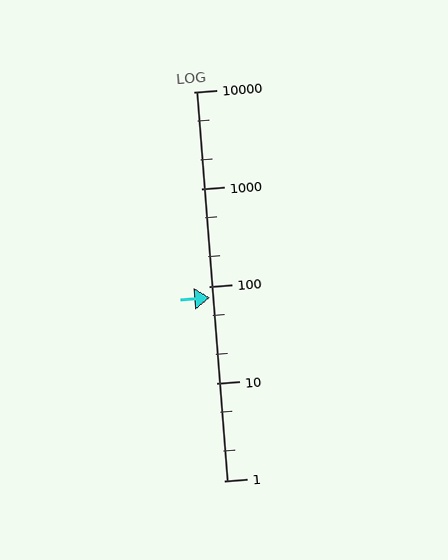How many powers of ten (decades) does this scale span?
The scale spans 4 decades, from 1 to 10000.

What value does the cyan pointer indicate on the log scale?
The pointer indicates approximately 77.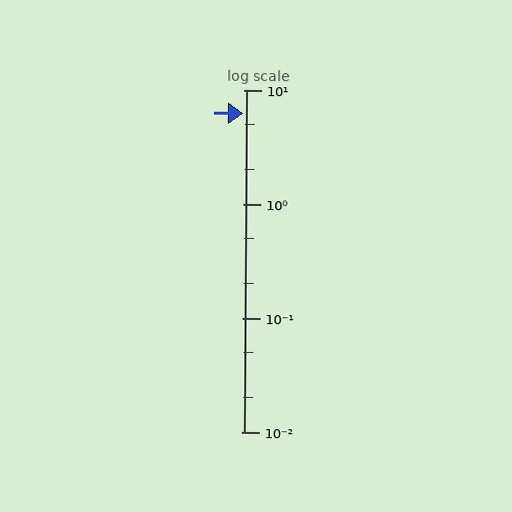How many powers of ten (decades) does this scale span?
The scale spans 3 decades, from 0.01 to 10.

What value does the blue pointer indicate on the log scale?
The pointer indicates approximately 6.2.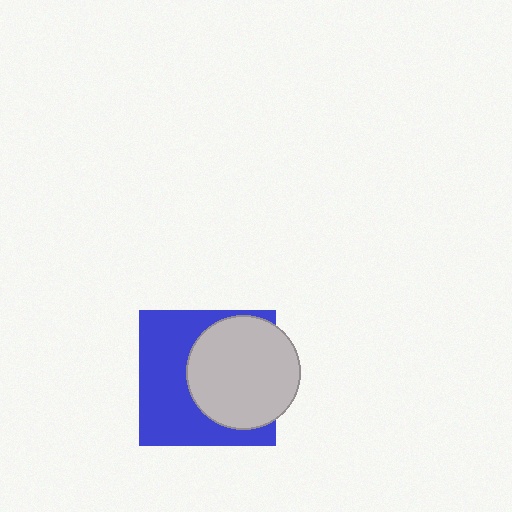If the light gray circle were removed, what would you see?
You would see the complete blue square.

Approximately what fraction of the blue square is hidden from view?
Roughly 47% of the blue square is hidden behind the light gray circle.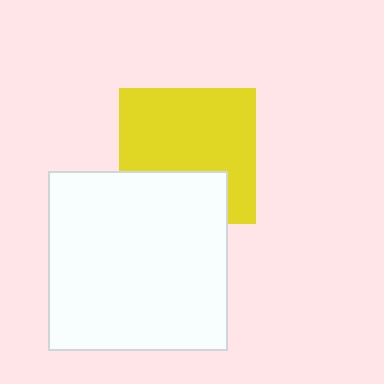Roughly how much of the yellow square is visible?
Most of it is visible (roughly 70%).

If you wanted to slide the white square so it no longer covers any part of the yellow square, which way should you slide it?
Slide it down — that is the most direct way to separate the two shapes.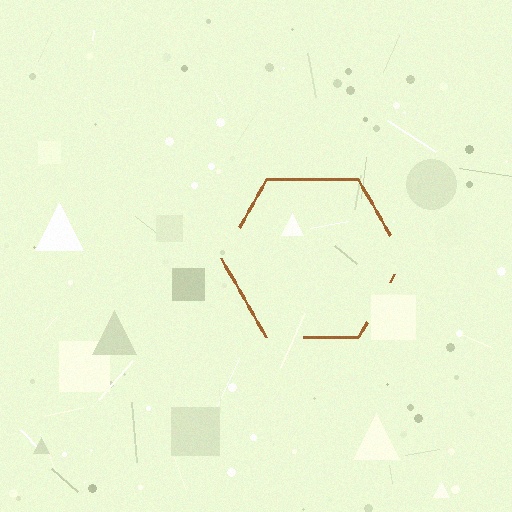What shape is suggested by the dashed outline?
The dashed outline suggests a hexagon.